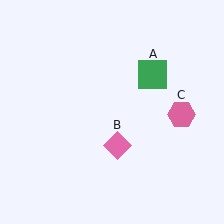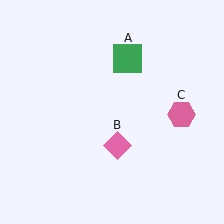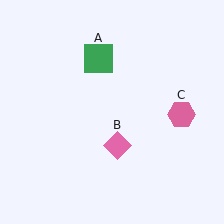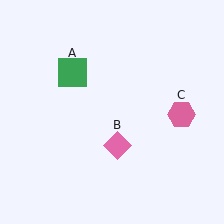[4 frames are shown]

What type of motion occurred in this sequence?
The green square (object A) rotated counterclockwise around the center of the scene.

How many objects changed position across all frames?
1 object changed position: green square (object A).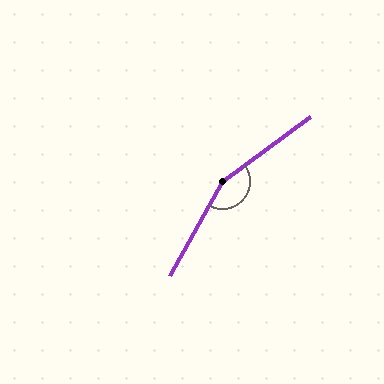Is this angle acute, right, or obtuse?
It is obtuse.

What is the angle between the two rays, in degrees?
Approximately 155 degrees.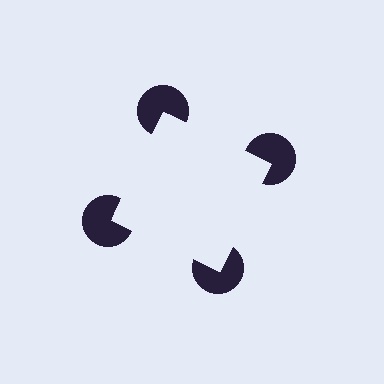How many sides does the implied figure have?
4 sides.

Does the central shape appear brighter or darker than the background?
It typically appears slightly brighter than the background, even though no actual brightness change is drawn.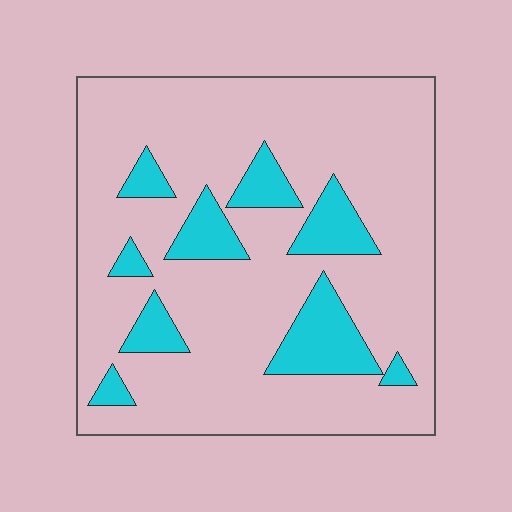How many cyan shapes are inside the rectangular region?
9.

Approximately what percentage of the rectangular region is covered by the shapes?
Approximately 20%.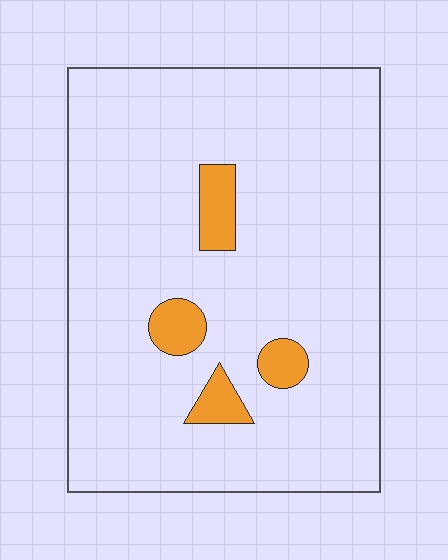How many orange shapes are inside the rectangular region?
4.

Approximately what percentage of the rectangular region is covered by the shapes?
Approximately 10%.